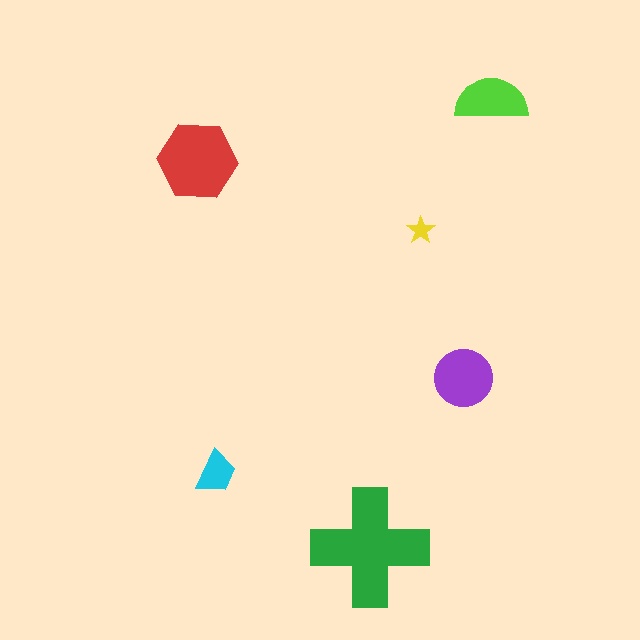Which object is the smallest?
The yellow star.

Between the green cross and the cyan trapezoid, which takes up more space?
The green cross.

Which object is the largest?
The green cross.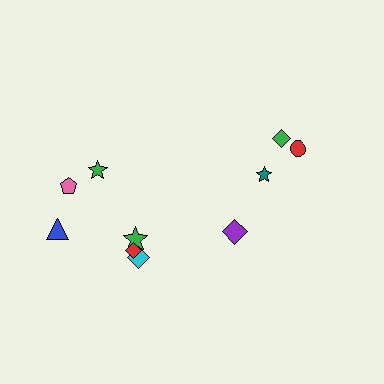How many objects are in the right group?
There are 4 objects.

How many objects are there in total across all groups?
There are 10 objects.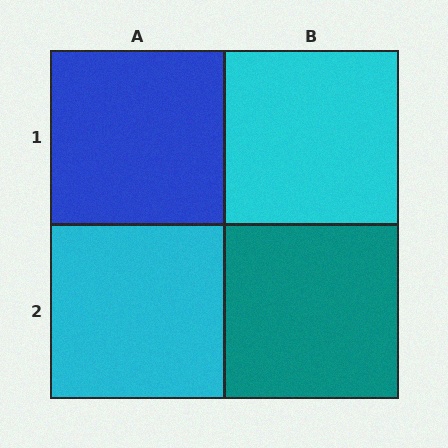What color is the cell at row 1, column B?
Cyan.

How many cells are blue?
1 cell is blue.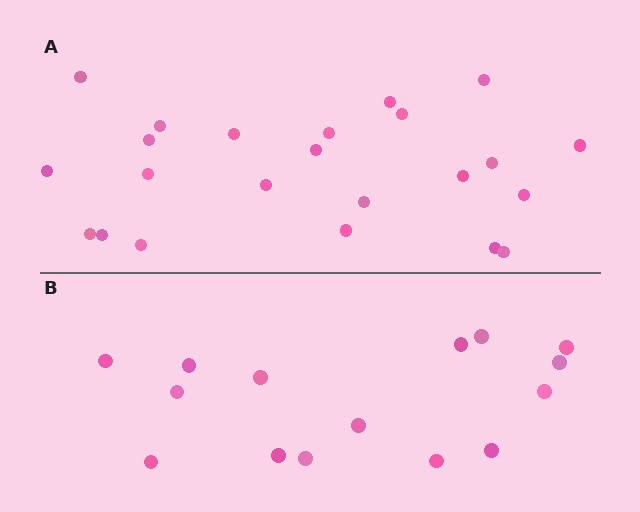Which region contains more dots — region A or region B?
Region A (the top region) has more dots.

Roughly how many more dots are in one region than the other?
Region A has roughly 8 or so more dots than region B.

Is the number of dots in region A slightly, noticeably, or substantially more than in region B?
Region A has substantially more. The ratio is roughly 1.5 to 1.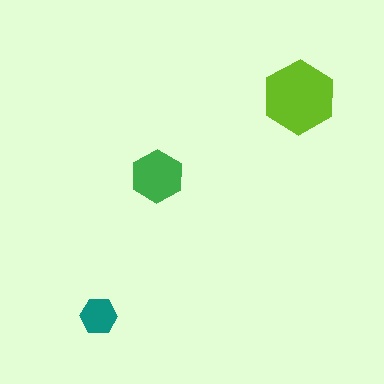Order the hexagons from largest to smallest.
the lime one, the green one, the teal one.